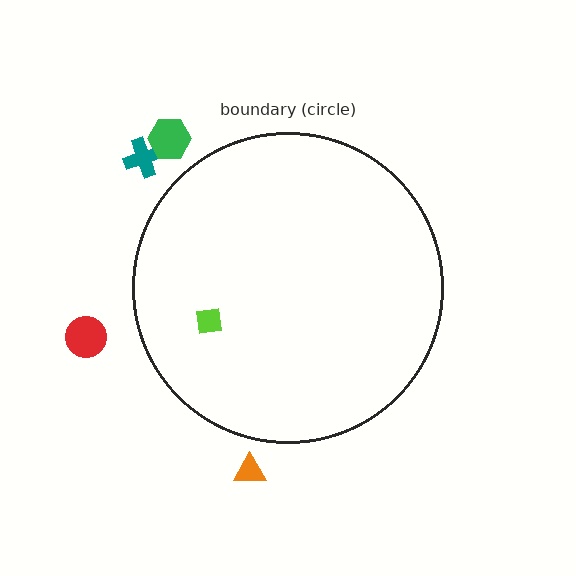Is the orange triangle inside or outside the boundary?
Outside.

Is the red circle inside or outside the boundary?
Outside.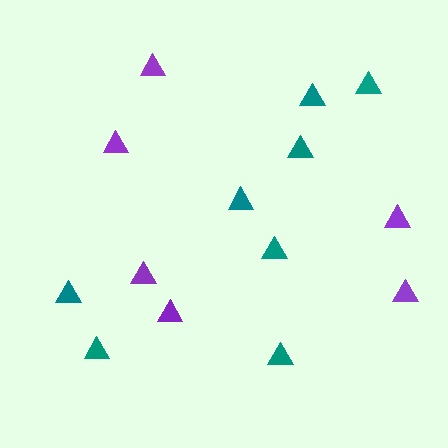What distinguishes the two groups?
There are 2 groups: one group of purple triangles (6) and one group of teal triangles (8).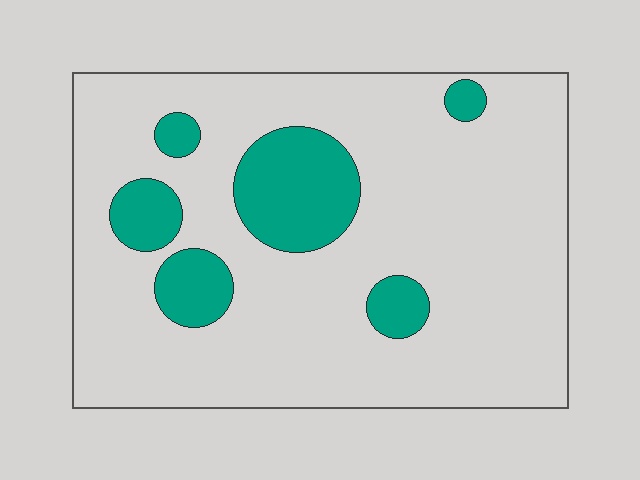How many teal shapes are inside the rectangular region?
6.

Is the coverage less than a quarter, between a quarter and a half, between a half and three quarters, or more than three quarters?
Less than a quarter.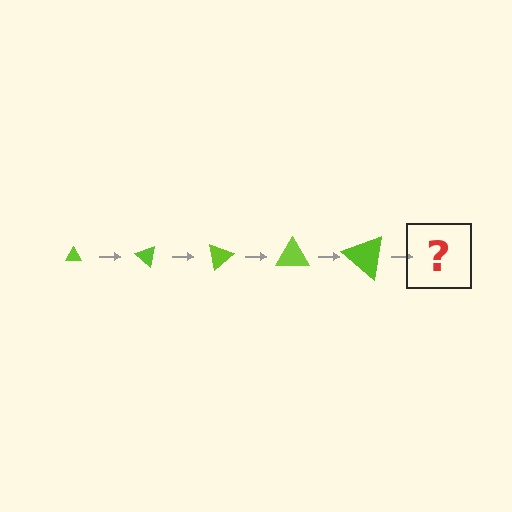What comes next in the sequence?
The next element should be a triangle, larger than the previous one and rotated 200 degrees from the start.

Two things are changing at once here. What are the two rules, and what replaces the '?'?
The two rules are that the triangle grows larger each step and it rotates 40 degrees each step. The '?' should be a triangle, larger than the previous one and rotated 200 degrees from the start.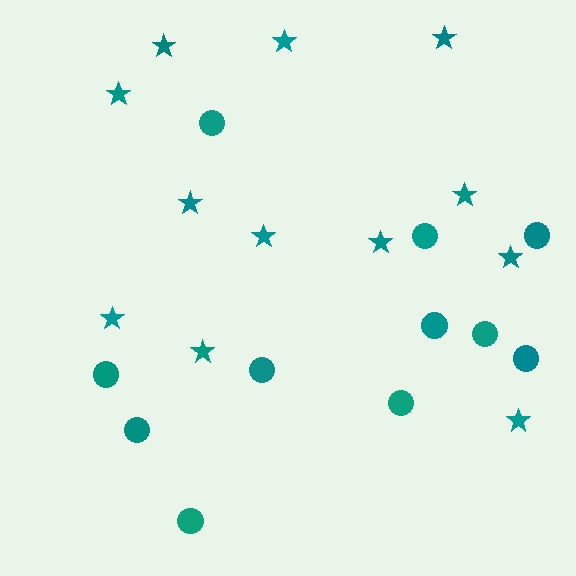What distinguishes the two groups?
There are 2 groups: one group of circles (11) and one group of stars (12).